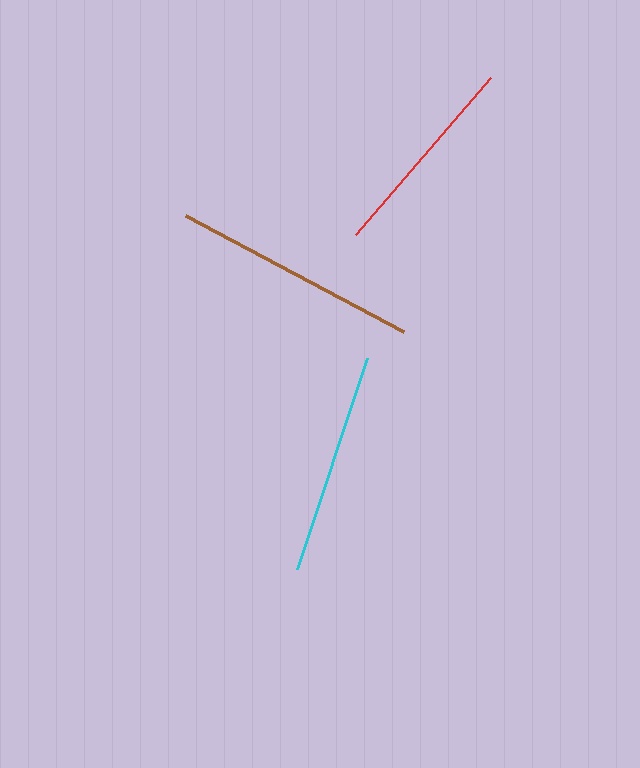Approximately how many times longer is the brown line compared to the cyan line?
The brown line is approximately 1.1 times the length of the cyan line.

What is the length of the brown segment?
The brown segment is approximately 247 pixels long.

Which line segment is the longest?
The brown line is the longest at approximately 247 pixels.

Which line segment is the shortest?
The red line is the shortest at approximately 207 pixels.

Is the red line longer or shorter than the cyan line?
The cyan line is longer than the red line.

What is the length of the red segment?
The red segment is approximately 207 pixels long.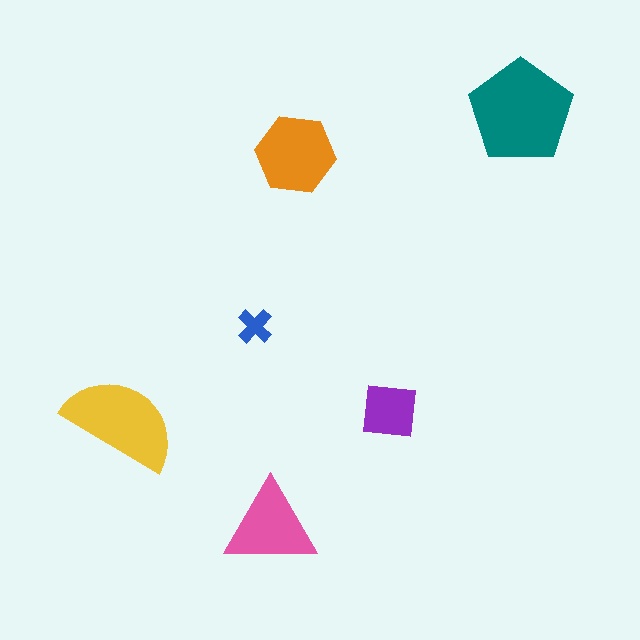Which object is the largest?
The teal pentagon.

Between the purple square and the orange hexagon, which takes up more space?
The orange hexagon.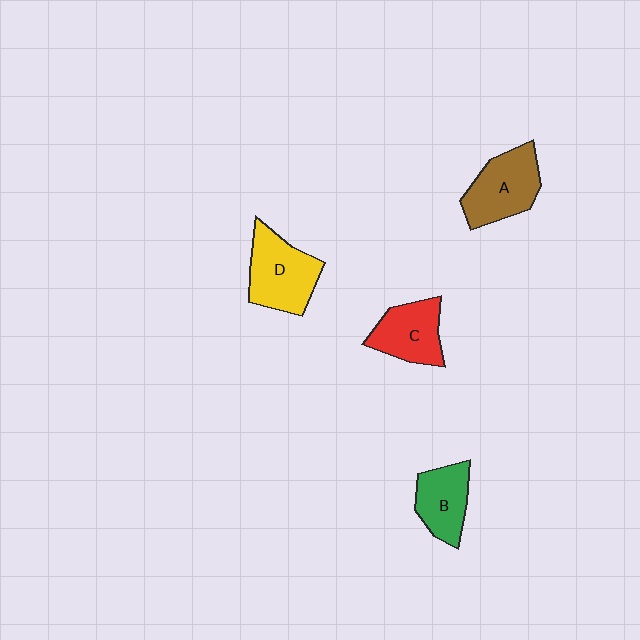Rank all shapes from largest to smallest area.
From largest to smallest: D (yellow), A (brown), C (red), B (green).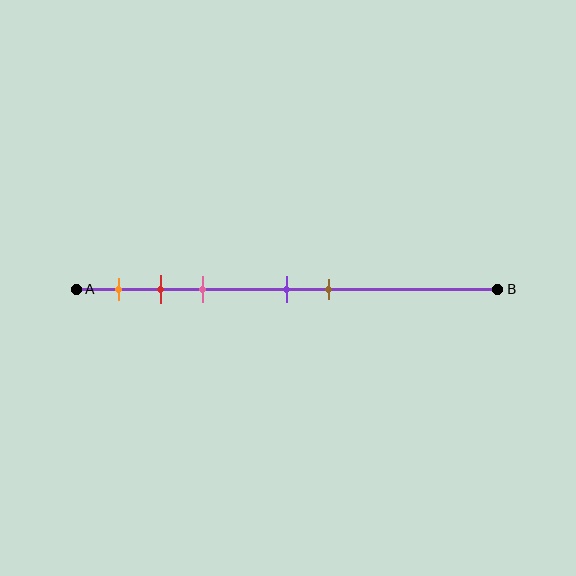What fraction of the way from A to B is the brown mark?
The brown mark is approximately 60% (0.6) of the way from A to B.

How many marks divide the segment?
There are 5 marks dividing the segment.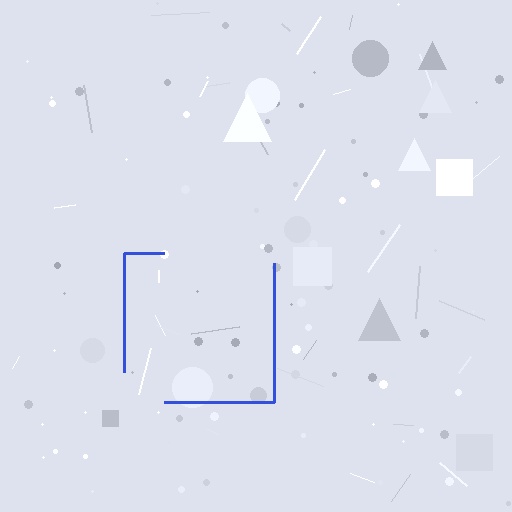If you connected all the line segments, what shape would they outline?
They would outline a square.